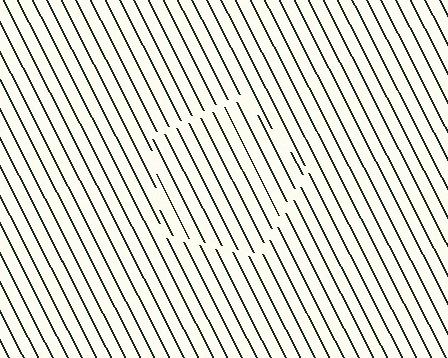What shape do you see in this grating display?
An illusory pentagon. The interior of the shape contains the same grating, shifted by half a period — the contour is defined by the phase discontinuity where line-ends from the inner and outer gratings abut.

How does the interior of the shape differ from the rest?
The interior of the shape contains the same grating, shifted by half a period — the contour is defined by the phase discontinuity where line-ends from the inner and outer gratings abut.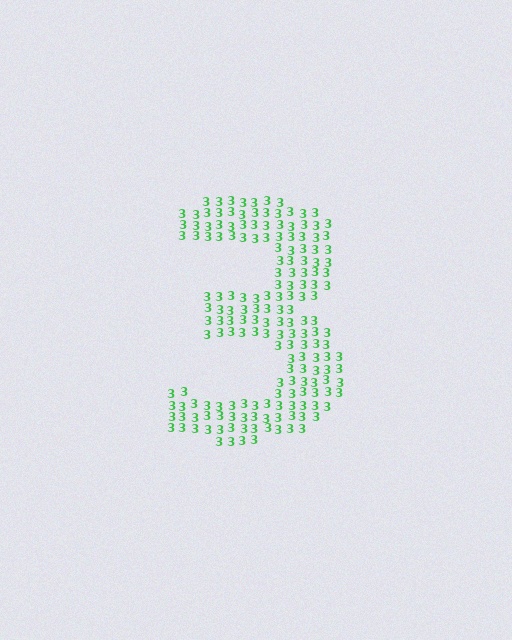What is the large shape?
The large shape is the digit 3.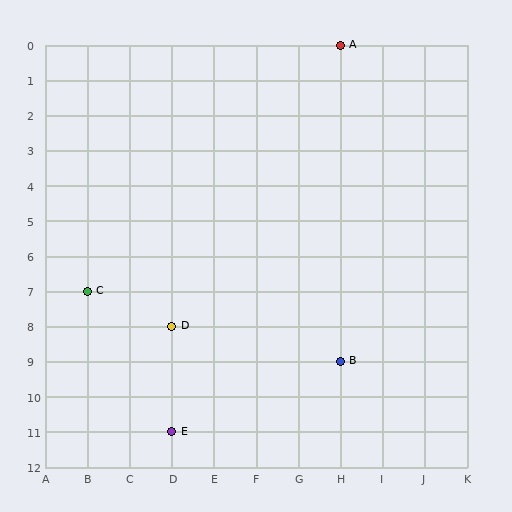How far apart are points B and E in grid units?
Points B and E are 4 columns and 2 rows apart (about 4.5 grid units diagonally).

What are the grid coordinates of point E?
Point E is at grid coordinates (D, 11).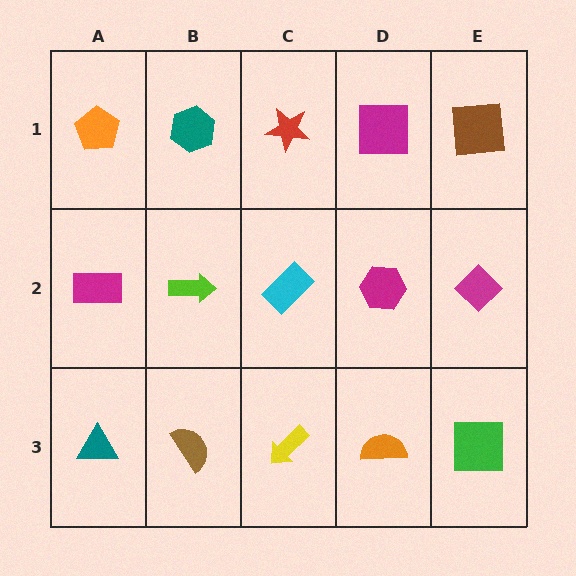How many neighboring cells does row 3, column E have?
2.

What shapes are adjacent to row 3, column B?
A lime arrow (row 2, column B), a teal triangle (row 3, column A), a yellow arrow (row 3, column C).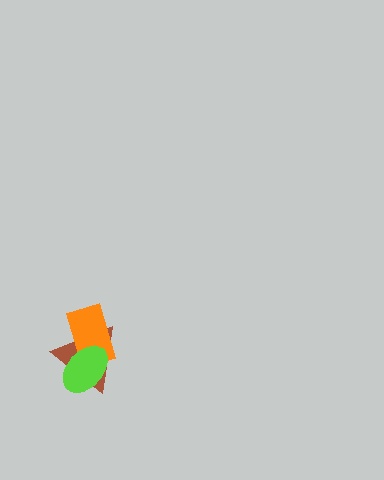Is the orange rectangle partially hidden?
Yes, it is partially covered by another shape.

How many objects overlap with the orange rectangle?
2 objects overlap with the orange rectangle.